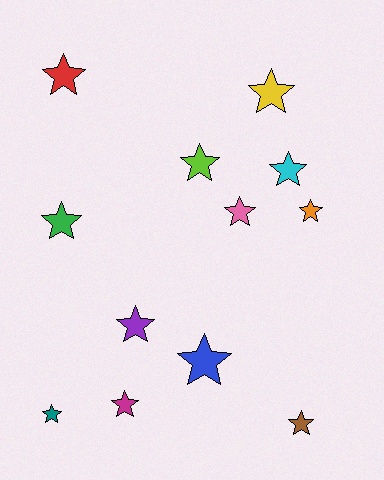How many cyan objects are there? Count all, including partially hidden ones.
There is 1 cyan object.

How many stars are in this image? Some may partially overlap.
There are 12 stars.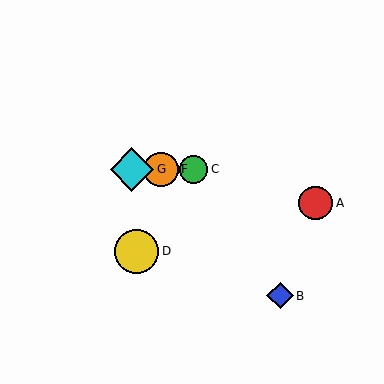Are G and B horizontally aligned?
No, G is at y≈169 and B is at y≈296.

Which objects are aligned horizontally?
Objects C, E, F, G are aligned horizontally.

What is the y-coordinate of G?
Object G is at y≈169.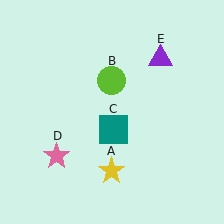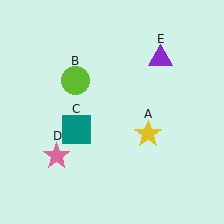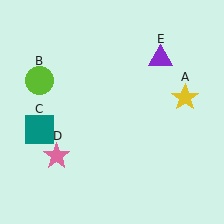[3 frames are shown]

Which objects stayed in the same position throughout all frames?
Pink star (object D) and purple triangle (object E) remained stationary.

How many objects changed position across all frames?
3 objects changed position: yellow star (object A), lime circle (object B), teal square (object C).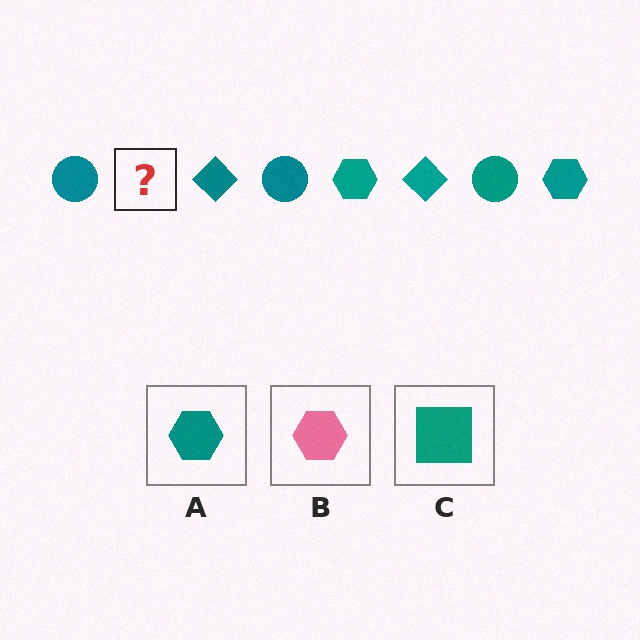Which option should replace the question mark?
Option A.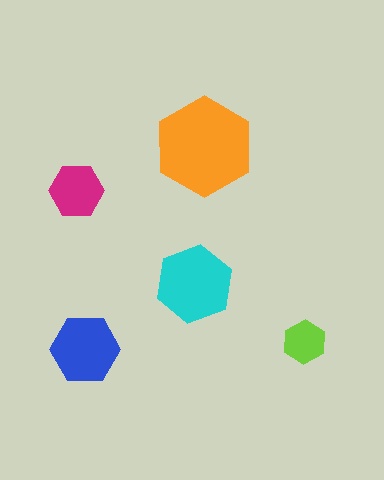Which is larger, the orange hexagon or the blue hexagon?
The orange one.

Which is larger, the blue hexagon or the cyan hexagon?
The cyan one.